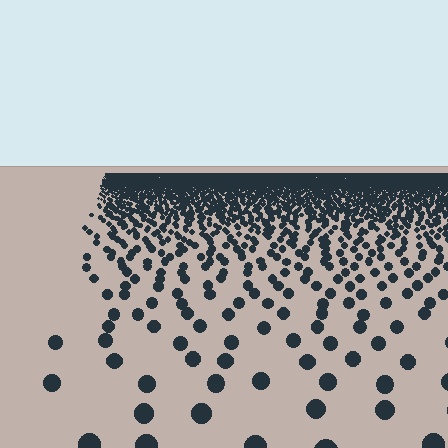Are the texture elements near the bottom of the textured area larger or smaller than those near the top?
Larger. Near the bottom, elements are closer to the viewer and appear at a bigger on-screen size.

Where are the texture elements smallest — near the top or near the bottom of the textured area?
Near the top.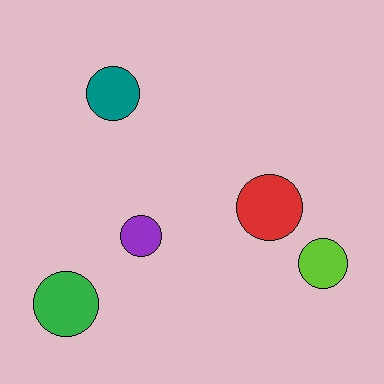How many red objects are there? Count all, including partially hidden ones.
There is 1 red object.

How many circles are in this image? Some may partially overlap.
There are 5 circles.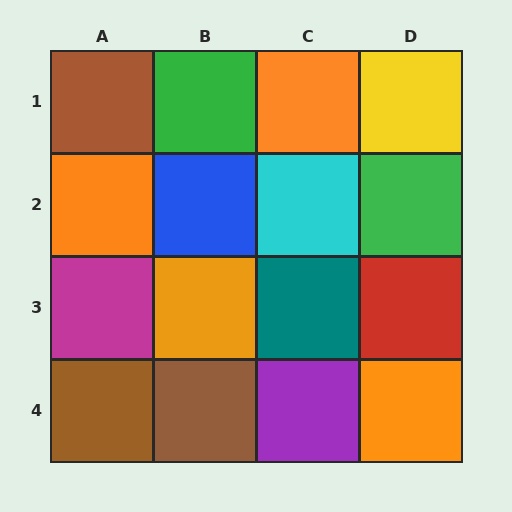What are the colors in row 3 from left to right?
Magenta, orange, teal, red.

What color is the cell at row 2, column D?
Green.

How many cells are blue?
1 cell is blue.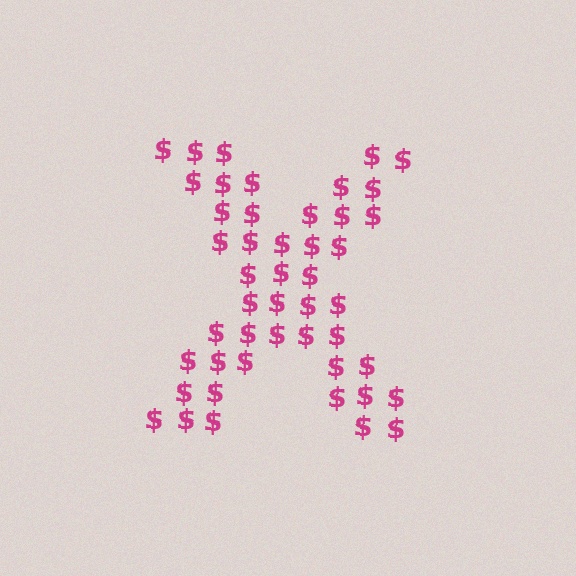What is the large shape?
The large shape is the letter X.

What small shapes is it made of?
It is made of small dollar signs.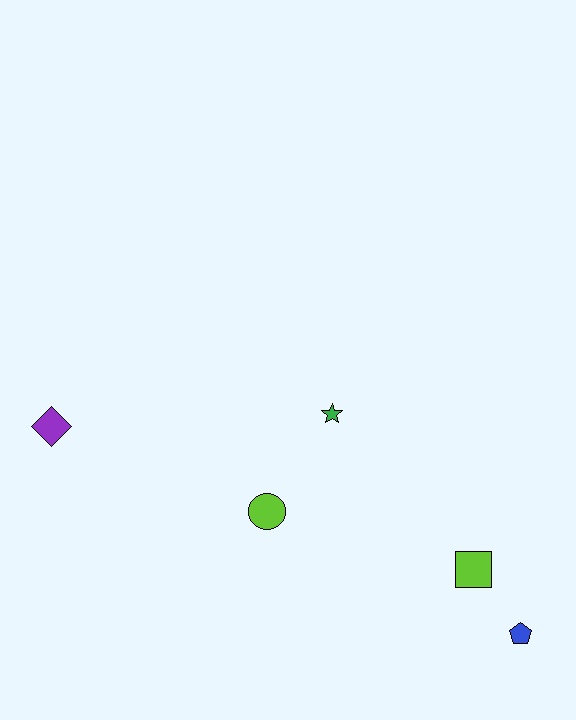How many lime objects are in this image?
There are 2 lime objects.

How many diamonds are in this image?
There is 1 diamond.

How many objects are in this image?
There are 5 objects.